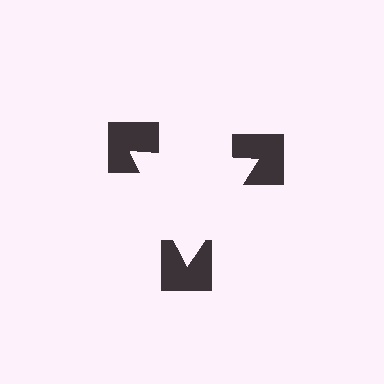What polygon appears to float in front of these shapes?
An illusory triangle — its edges are inferred from the aligned wedge cuts in the notched squares, not physically drawn.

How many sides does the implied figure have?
3 sides.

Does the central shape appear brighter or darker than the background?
It typically appears slightly brighter than the background, even though no actual brightness change is drawn.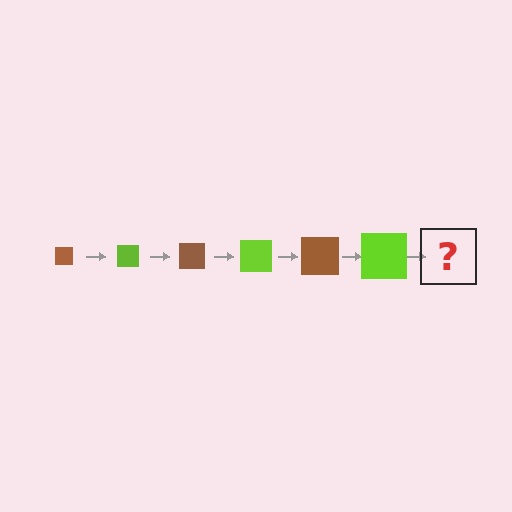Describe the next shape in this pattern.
It should be a brown square, larger than the previous one.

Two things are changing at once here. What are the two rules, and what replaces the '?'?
The two rules are that the square grows larger each step and the color cycles through brown and lime. The '?' should be a brown square, larger than the previous one.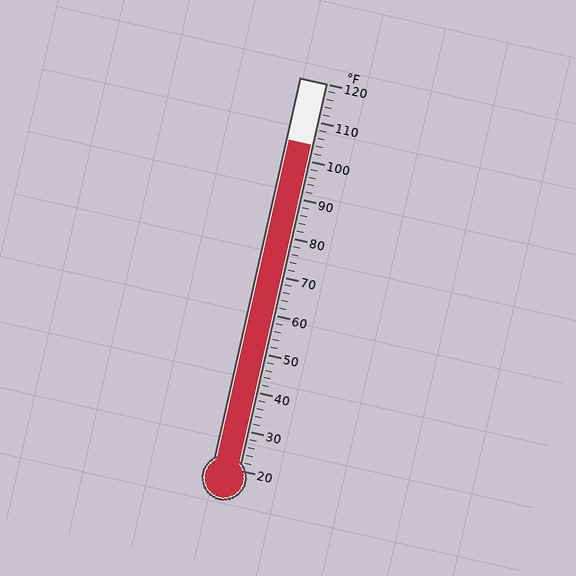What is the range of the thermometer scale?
The thermometer scale ranges from 20°F to 120°F.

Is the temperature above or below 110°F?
The temperature is below 110°F.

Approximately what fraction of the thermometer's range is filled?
The thermometer is filled to approximately 85% of its range.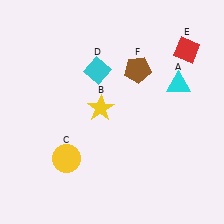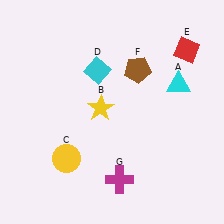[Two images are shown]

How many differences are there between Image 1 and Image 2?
There is 1 difference between the two images.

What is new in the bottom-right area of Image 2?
A magenta cross (G) was added in the bottom-right area of Image 2.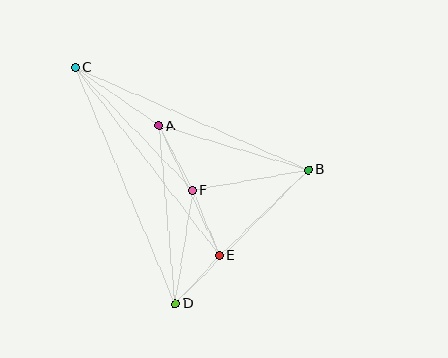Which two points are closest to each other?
Points D and E are closest to each other.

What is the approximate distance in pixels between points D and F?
The distance between D and F is approximately 115 pixels.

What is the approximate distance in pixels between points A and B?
The distance between A and B is approximately 156 pixels.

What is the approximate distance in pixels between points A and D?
The distance between A and D is approximately 179 pixels.